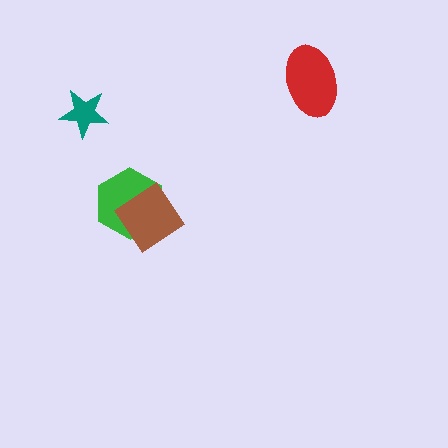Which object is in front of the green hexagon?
The brown diamond is in front of the green hexagon.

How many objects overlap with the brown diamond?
1 object overlaps with the brown diamond.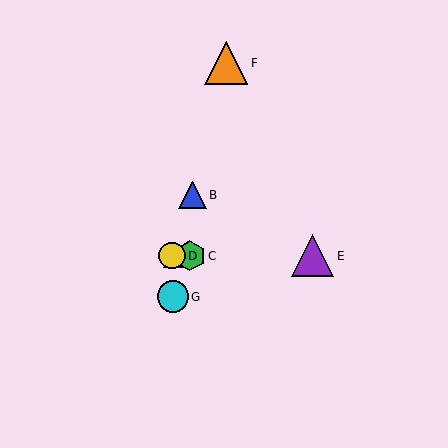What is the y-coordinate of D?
Object D is at y≈256.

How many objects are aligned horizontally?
4 objects (A, C, D, E) are aligned horizontally.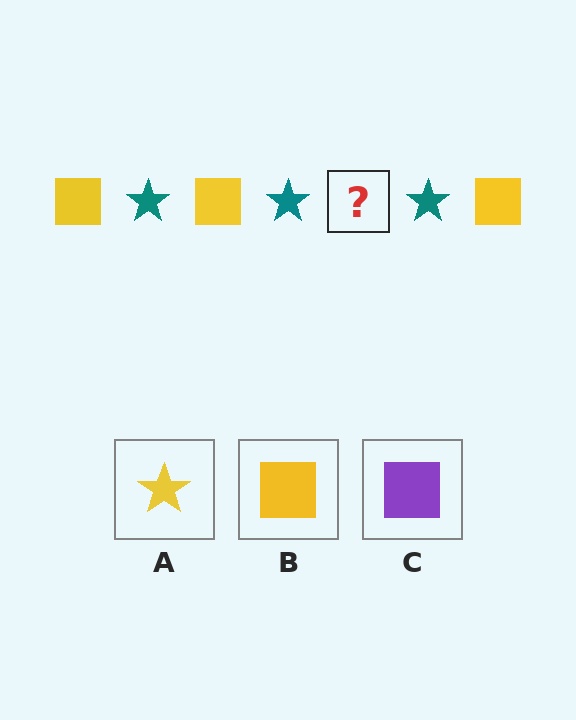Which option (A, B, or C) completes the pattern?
B.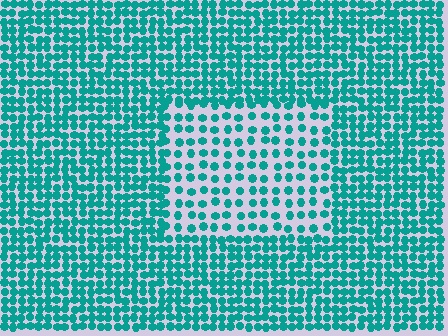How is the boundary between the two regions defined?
The boundary is defined by a change in element density (approximately 2.0x ratio). All elements are the same color, size, and shape.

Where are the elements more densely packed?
The elements are more densely packed outside the rectangle boundary.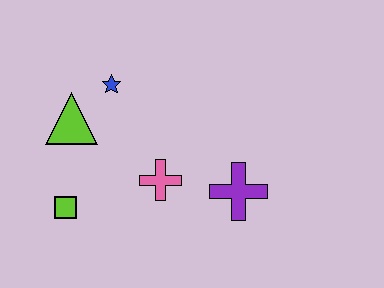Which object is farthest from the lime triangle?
The purple cross is farthest from the lime triangle.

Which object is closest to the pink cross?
The purple cross is closest to the pink cross.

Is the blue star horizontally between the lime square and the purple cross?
Yes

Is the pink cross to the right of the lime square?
Yes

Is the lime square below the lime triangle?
Yes